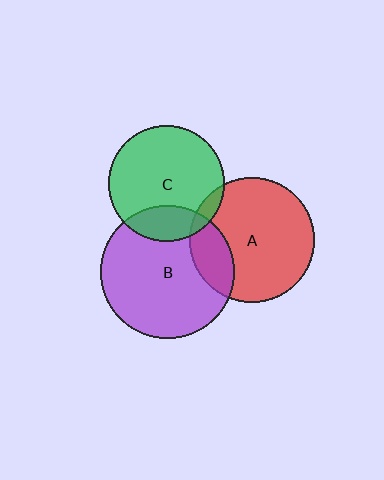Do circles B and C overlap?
Yes.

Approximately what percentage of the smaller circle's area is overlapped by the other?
Approximately 20%.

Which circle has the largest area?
Circle B (purple).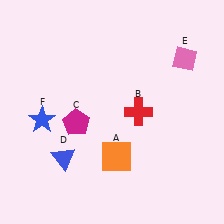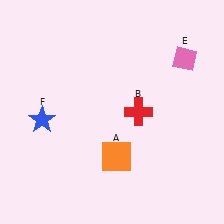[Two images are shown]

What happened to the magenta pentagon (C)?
The magenta pentagon (C) was removed in Image 2. It was in the bottom-left area of Image 1.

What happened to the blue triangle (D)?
The blue triangle (D) was removed in Image 2. It was in the bottom-left area of Image 1.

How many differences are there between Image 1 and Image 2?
There are 2 differences between the two images.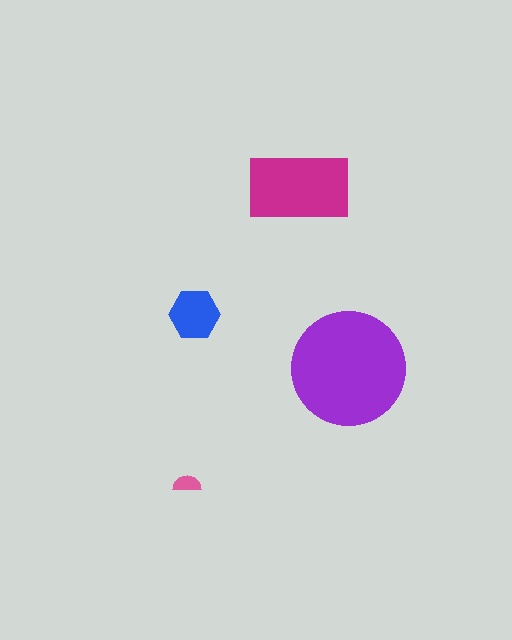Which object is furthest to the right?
The purple circle is rightmost.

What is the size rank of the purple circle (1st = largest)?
1st.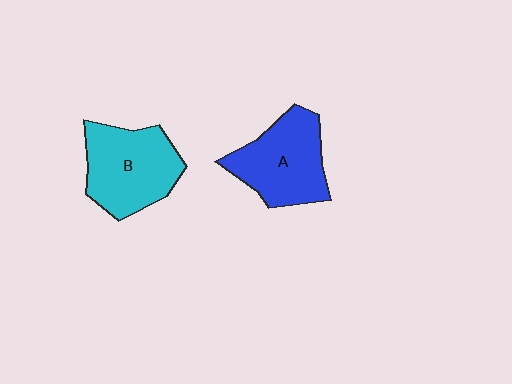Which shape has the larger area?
Shape B (cyan).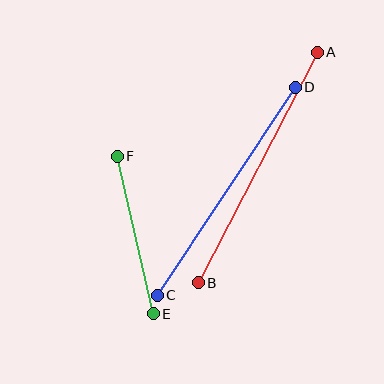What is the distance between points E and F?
The distance is approximately 161 pixels.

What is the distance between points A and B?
The distance is approximately 259 pixels.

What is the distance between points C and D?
The distance is approximately 250 pixels.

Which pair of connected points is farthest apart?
Points A and B are farthest apart.